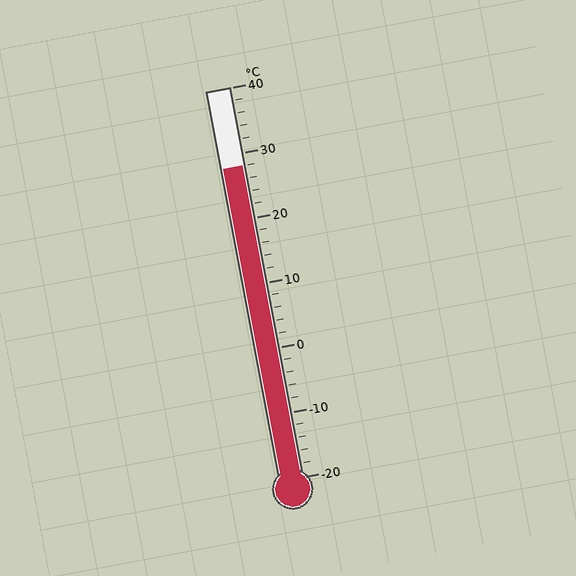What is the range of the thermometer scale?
The thermometer scale ranges from -20°C to 40°C.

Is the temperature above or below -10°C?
The temperature is above -10°C.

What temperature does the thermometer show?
The thermometer shows approximately 28°C.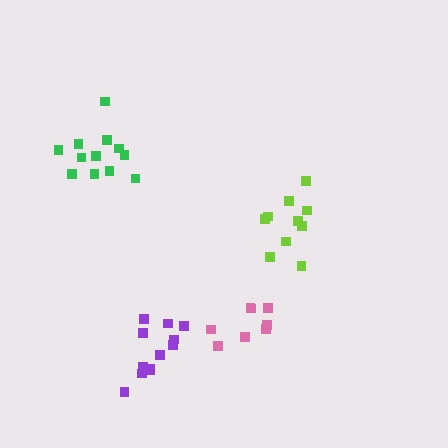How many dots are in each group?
Group 1: 8 dots, Group 2: 12 dots, Group 3: 12 dots, Group 4: 10 dots (42 total).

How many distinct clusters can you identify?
There are 4 distinct clusters.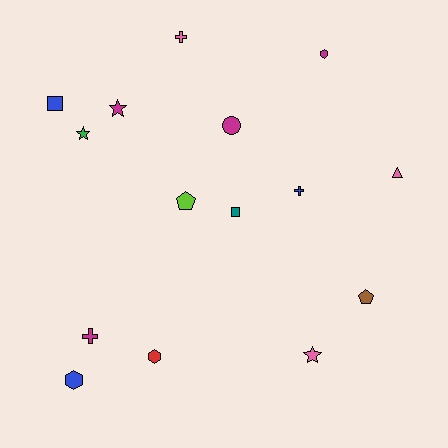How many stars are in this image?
There are 3 stars.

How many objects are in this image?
There are 15 objects.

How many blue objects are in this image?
There are 3 blue objects.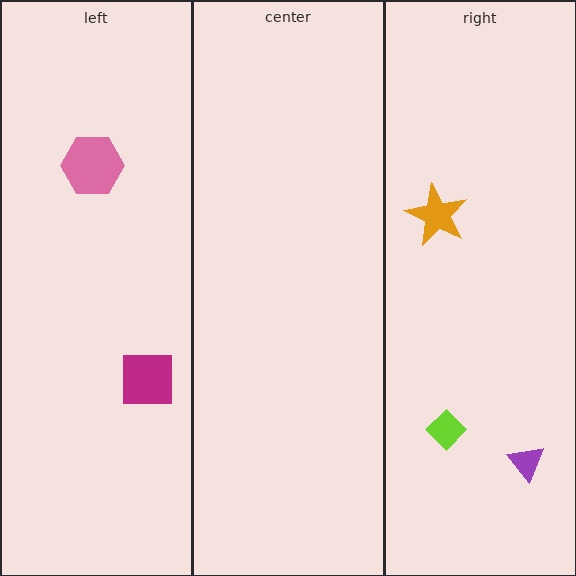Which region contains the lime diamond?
The right region.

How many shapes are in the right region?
3.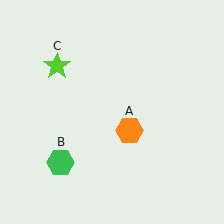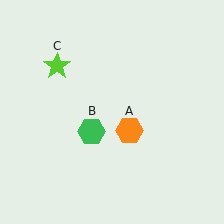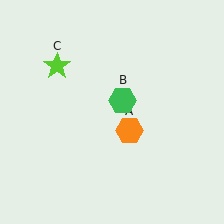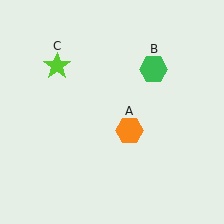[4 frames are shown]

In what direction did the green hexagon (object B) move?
The green hexagon (object B) moved up and to the right.